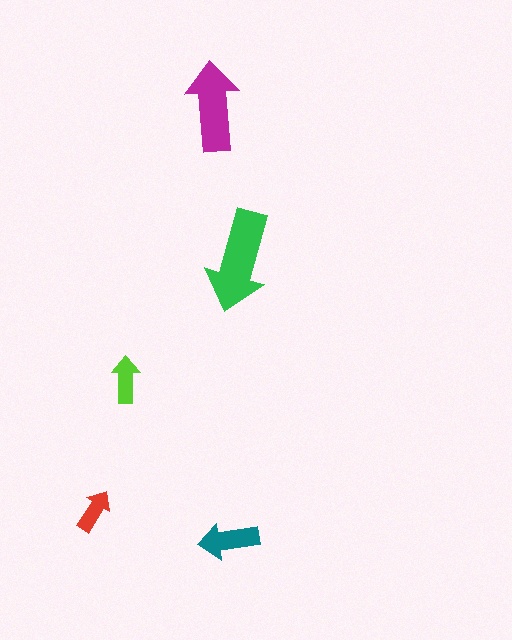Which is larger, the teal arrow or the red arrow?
The teal one.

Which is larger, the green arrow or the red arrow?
The green one.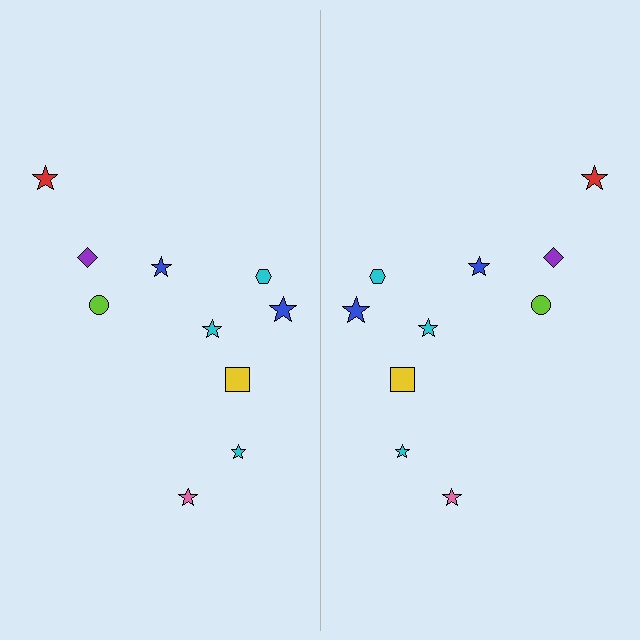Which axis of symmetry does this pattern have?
The pattern has a vertical axis of symmetry running through the center of the image.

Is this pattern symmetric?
Yes, this pattern has bilateral (reflection) symmetry.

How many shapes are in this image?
There are 20 shapes in this image.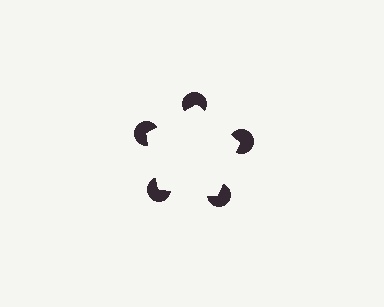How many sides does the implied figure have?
5 sides.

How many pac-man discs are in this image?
There are 5 — one at each vertex of the illusory pentagon.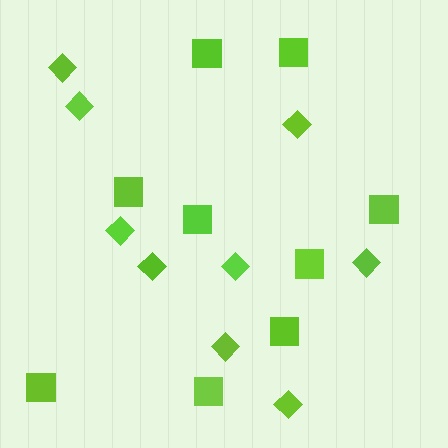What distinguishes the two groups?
There are 2 groups: one group of squares (9) and one group of diamonds (9).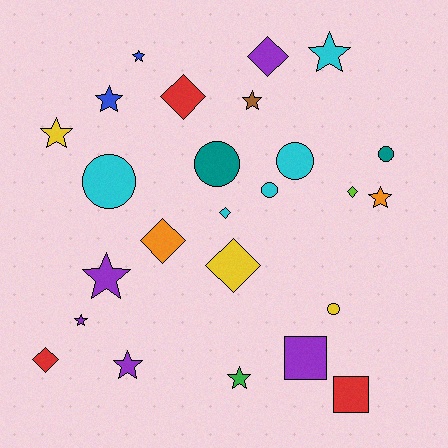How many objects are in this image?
There are 25 objects.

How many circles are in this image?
There are 6 circles.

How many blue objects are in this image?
There are 2 blue objects.